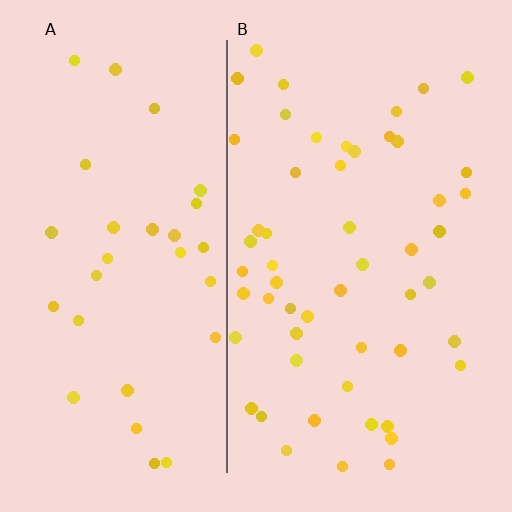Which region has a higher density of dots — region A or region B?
B (the right).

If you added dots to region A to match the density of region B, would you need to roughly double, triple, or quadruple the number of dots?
Approximately double.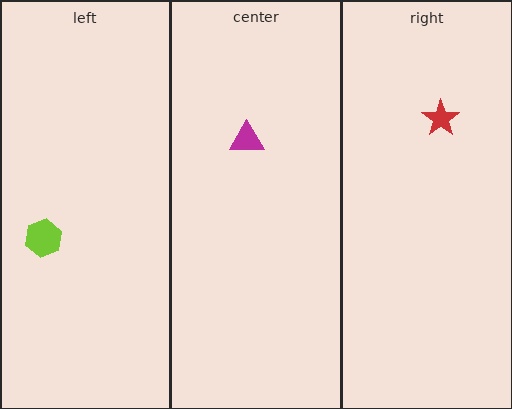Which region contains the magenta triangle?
The center region.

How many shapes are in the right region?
1.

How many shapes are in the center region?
1.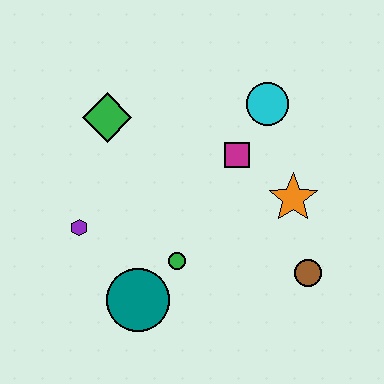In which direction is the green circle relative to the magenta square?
The green circle is below the magenta square.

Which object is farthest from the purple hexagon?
The brown circle is farthest from the purple hexagon.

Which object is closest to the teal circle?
The green circle is closest to the teal circle.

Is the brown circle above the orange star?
No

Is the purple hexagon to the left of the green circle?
Yes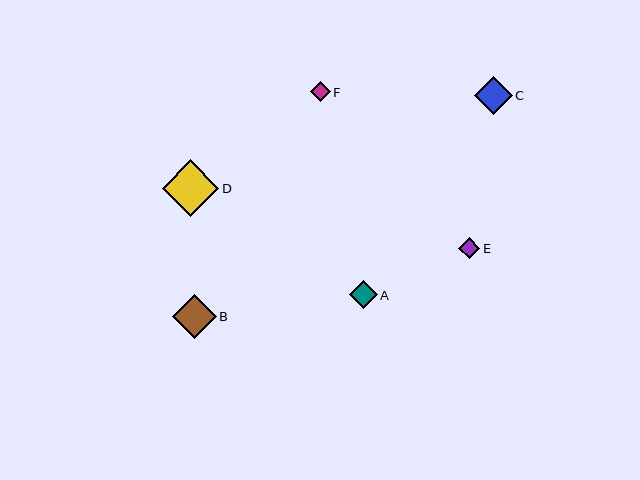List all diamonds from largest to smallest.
From largest to smallest: D, B, C, A, E, F.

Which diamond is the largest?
Diamond D is the largest with a size of approximately 56 pixels.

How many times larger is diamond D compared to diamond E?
Diamond D is approximately 2.7 times the size of diamond E.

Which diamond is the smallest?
Diamond F is the smallest with a size of approximately 20 pixels.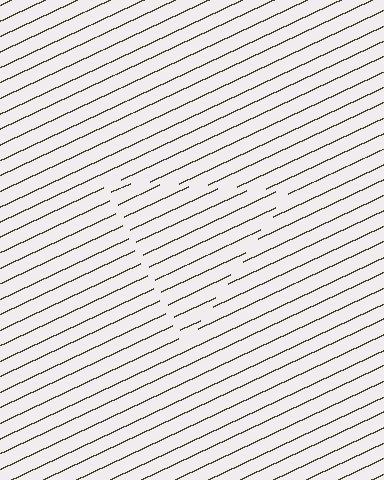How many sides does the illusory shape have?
3 sides — the line-ends trace a triangle.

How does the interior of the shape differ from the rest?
The interior of the shape contains the same grating, shifted by half a period — the contour is defined by the phase discontinuity where line-ends from the inner and outer gratings abut.